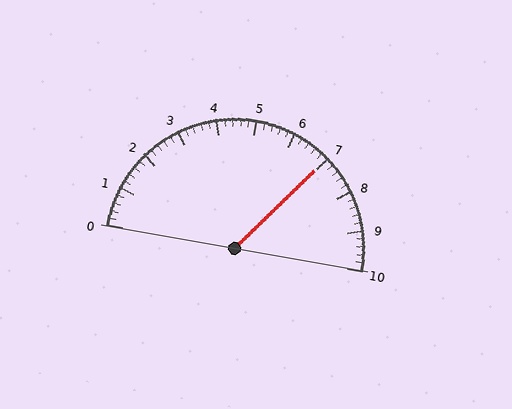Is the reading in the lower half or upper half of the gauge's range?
The reading is in the upper half of the range (0 to 10).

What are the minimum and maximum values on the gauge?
The gauge ranges from 0 to 10.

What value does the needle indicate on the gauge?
The needle indicates approximately 7.0.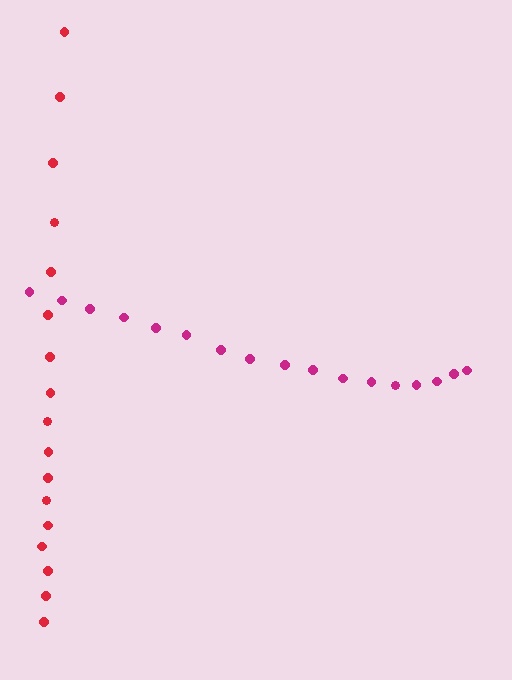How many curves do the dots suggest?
There are 2 distinct paths.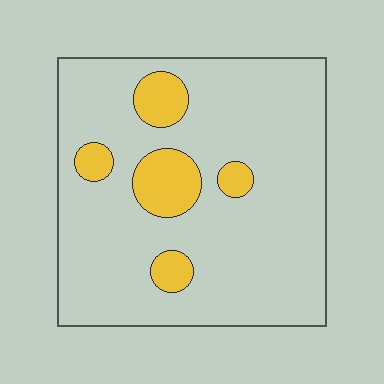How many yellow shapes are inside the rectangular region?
5.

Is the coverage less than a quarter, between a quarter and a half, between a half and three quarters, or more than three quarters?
Less than a quarter.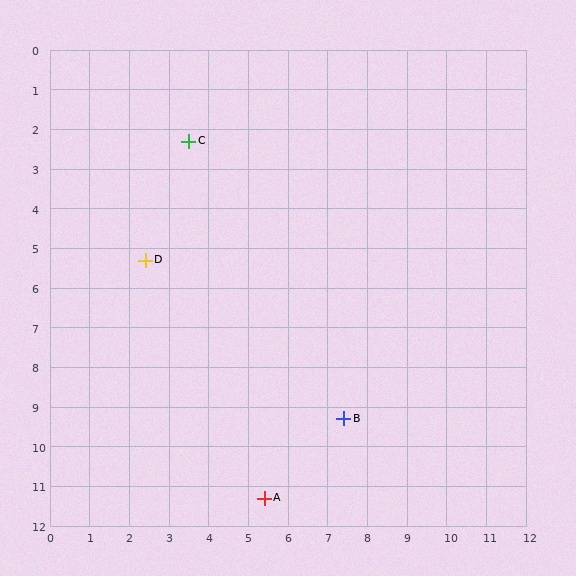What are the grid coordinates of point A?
Point A is at approximately (5.4, 11.3).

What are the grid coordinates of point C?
Point C is at approximately (3.5, 2.3).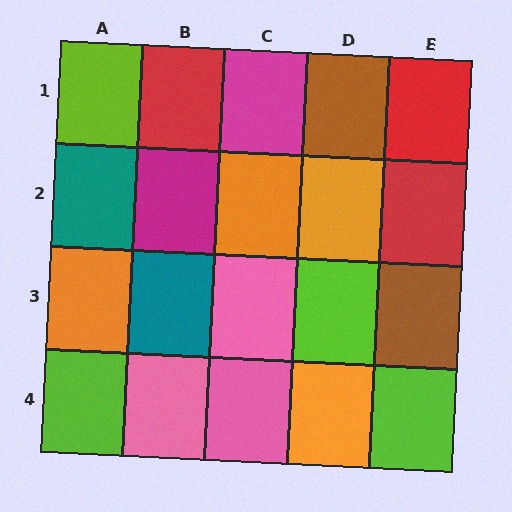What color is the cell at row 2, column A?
Teal.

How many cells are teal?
2 cells are teal.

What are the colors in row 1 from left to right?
Lime, red, magenta, brown, red.